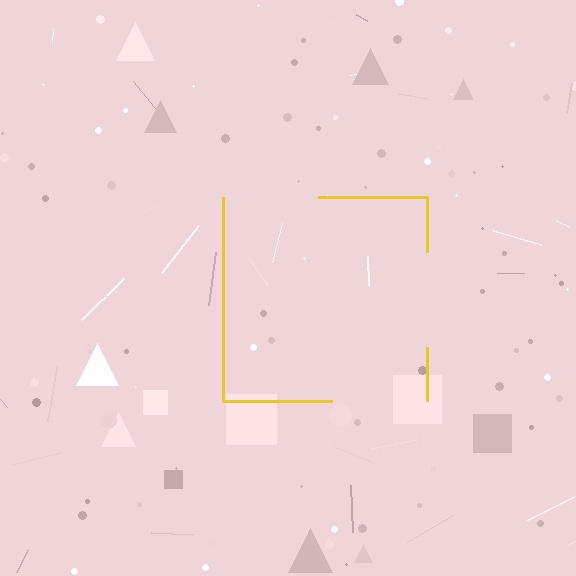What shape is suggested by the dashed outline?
The dashed outline suggests a square.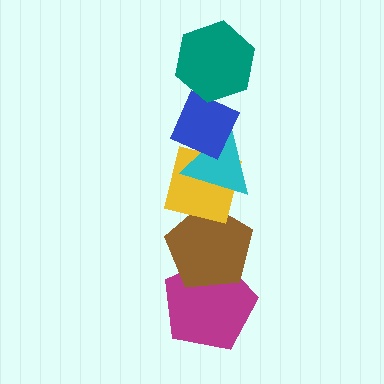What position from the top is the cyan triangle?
The cyan triangle is 3rd from the top.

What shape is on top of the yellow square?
The cyan triangle is on top of the yellow square.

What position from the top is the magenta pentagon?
The magenta pentagon is 6th from the top.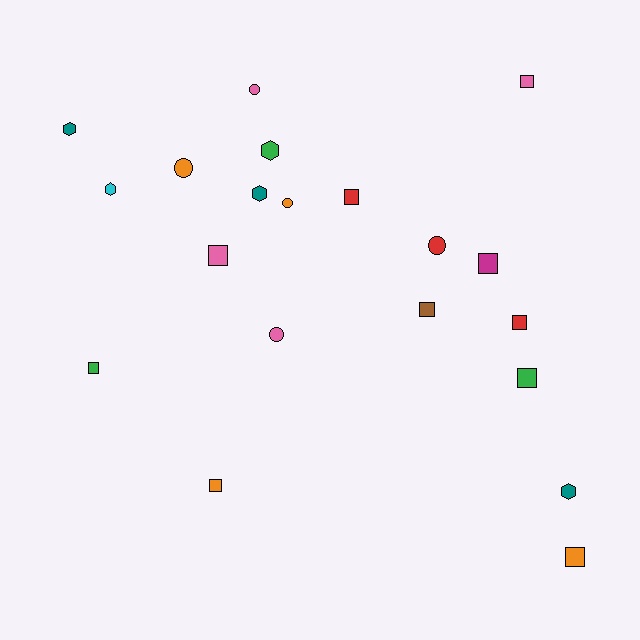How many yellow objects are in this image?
There are no yellow objects.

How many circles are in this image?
There are 5 circles.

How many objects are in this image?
There are 20 objects.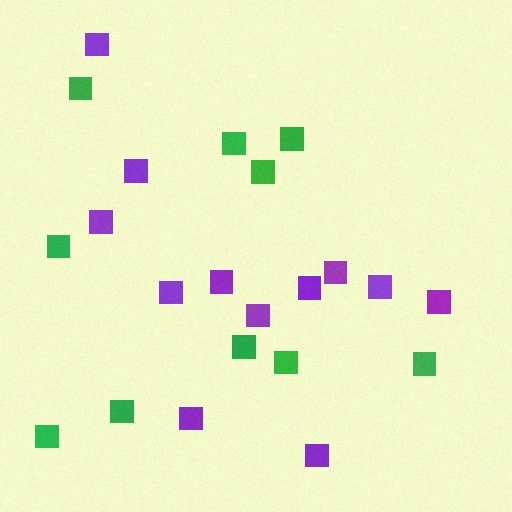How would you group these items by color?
There are 2 groups: one group of green squares (10) and one group of purple squares (12).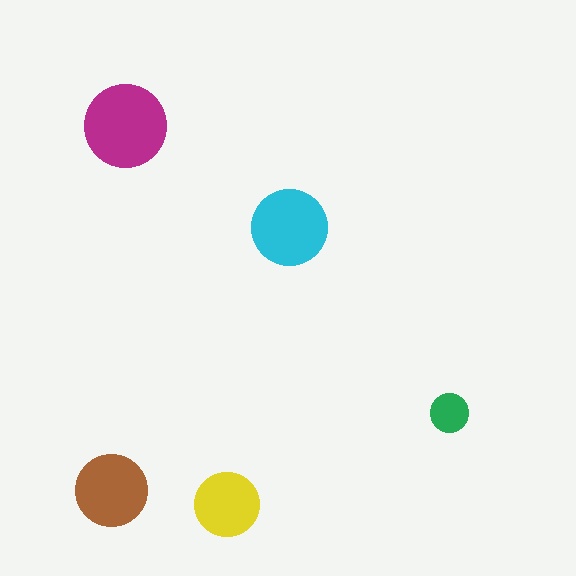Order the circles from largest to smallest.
the magenta one, the cyan one, the brown one, the yellow one, the green one.